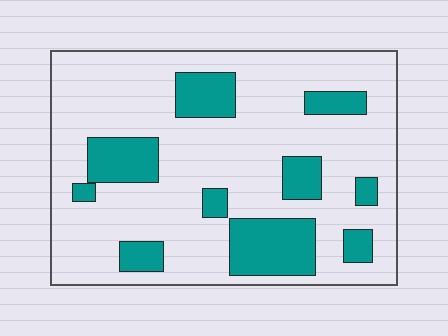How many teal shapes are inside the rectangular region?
10.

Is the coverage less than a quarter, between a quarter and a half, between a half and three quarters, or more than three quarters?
Less than a quarter.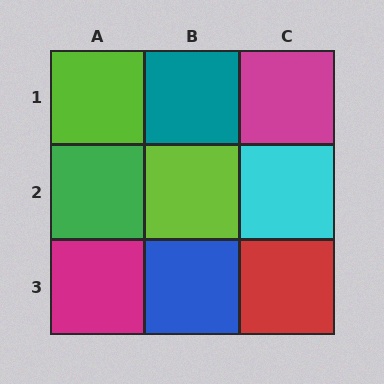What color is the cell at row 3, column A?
Magenta.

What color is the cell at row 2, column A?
Green.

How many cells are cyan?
1 cell is cyan.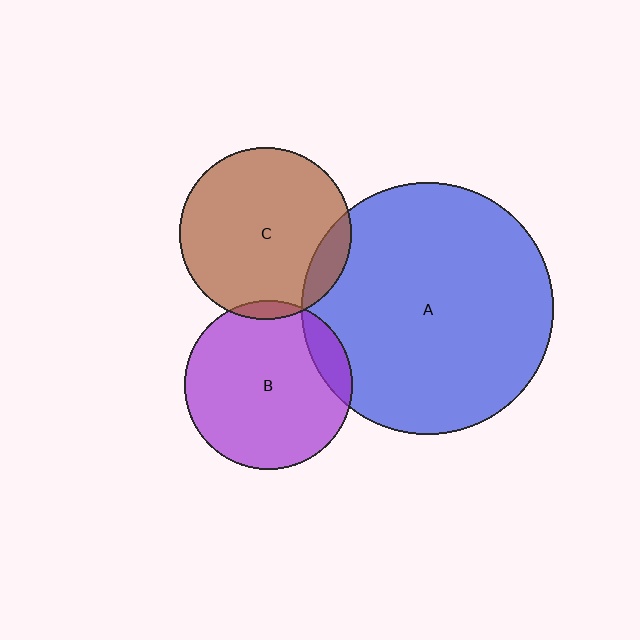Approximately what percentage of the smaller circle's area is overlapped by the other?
Approximately 10%.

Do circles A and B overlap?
Yes.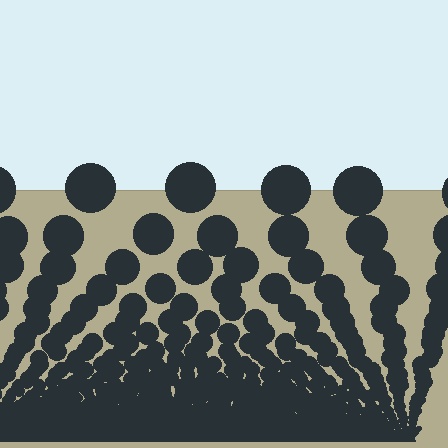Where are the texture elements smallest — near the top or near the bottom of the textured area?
Near the bottom.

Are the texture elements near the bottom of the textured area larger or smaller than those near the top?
Smaller. The gradient is inverted — elements near the bottom are smaller and denser.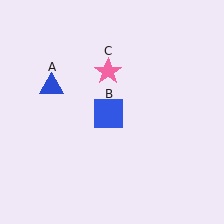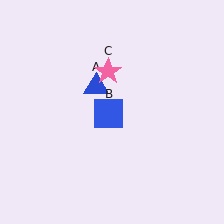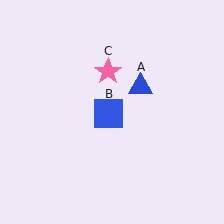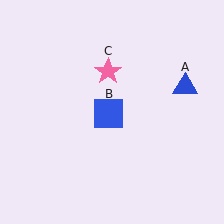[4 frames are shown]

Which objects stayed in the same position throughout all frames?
Blue square (object B) and pink star (object C) remained stationary.